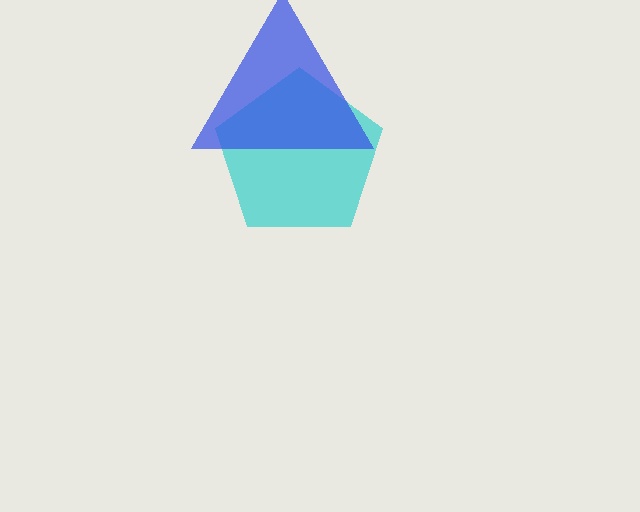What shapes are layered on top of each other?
The layered shapes are: a cyan pentagon, a blue triangle.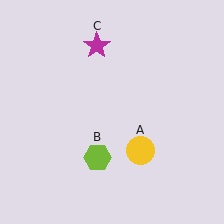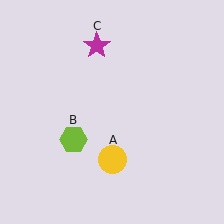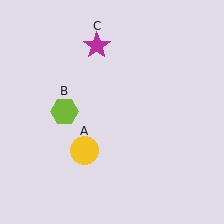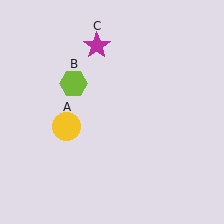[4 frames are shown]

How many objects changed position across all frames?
2 objects changed position: yellow circle (object A), lime hexagon (object B).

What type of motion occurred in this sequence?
The yellow circle (object A), lime hexagon (object B) rotated clockwise around the center of the scene.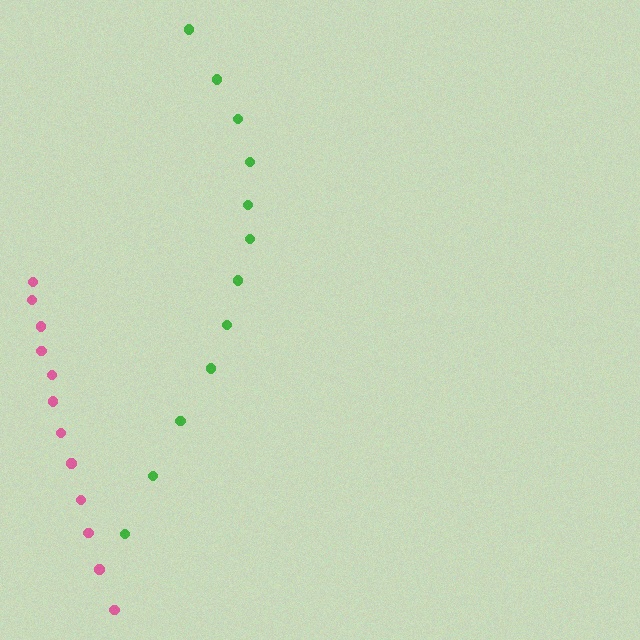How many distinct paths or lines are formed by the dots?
There are 2 distinct paths.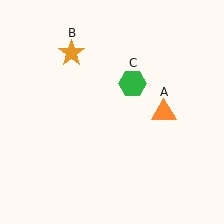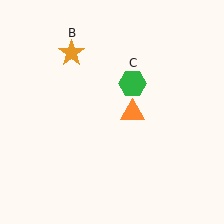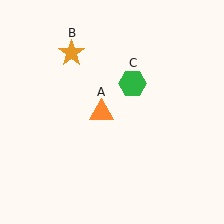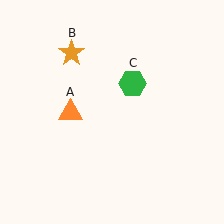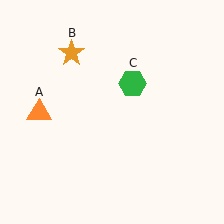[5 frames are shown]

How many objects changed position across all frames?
1 object changed position: orange triangle (object A).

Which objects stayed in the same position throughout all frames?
Orange star (object B) and green hexagon (object C) remained stationary.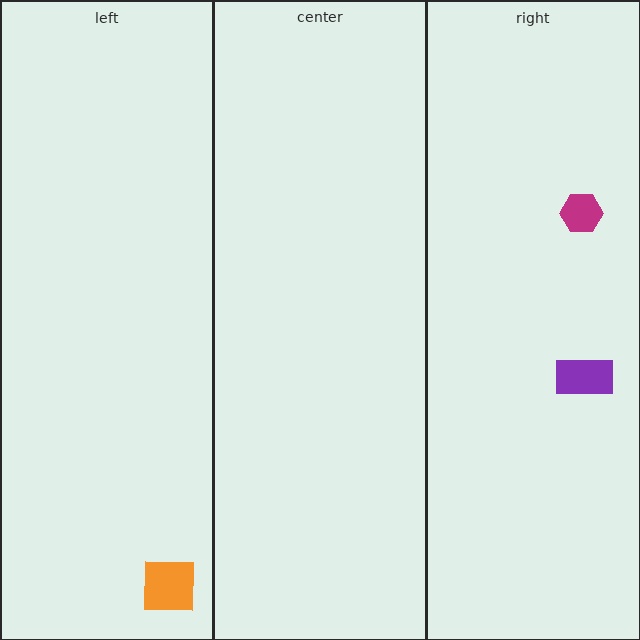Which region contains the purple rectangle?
The right region.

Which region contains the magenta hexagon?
The right region.